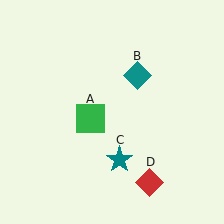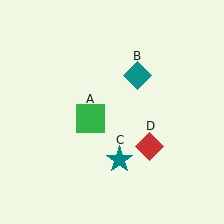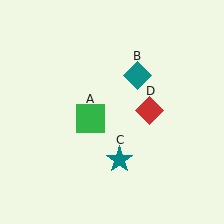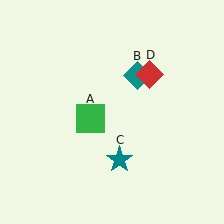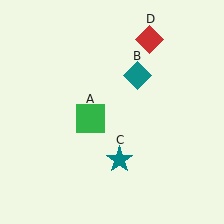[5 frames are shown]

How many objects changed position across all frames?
1 object changed position: red diamond (object D).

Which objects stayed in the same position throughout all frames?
Green square (object A) and teal diamond (object B) and teal star (object C) remained stationary.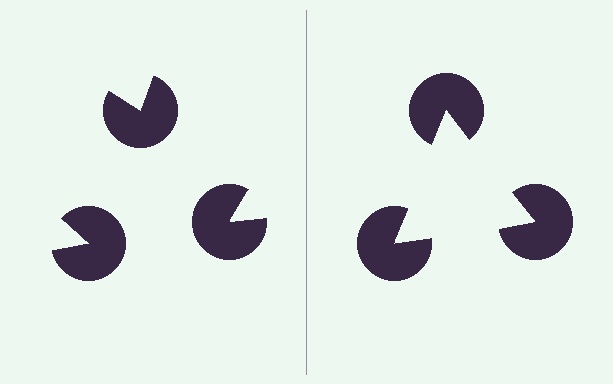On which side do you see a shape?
An illusory triangle appears on the right side. On the left side the wedge cuts are rotated, so no coherent shape forms.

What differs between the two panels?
The pac-man discs are positioned identically on both sides; only the wedge orientations differ. On the right they align to a triangle; on the left they are misaligned.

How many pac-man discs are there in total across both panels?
6 — 3 on each side.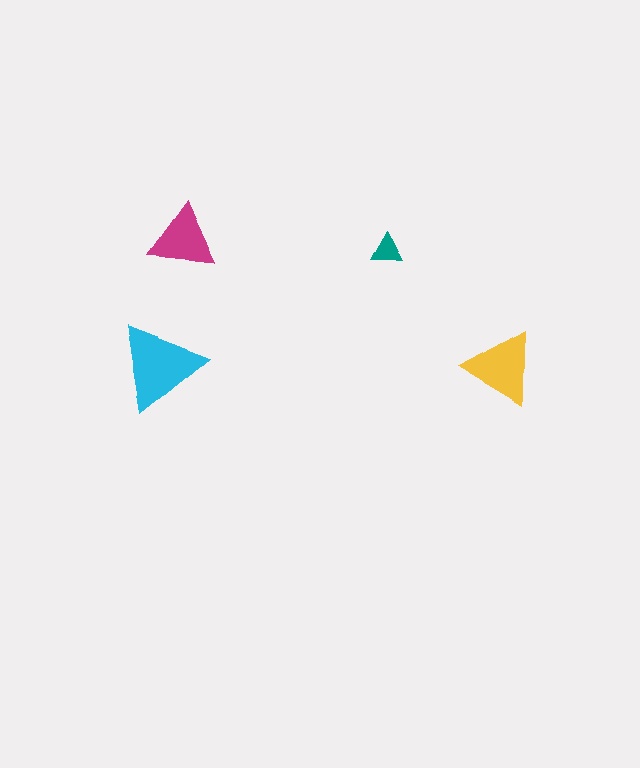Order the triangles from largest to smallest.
the cyan one, the yellow one, the magenta one, the teal one.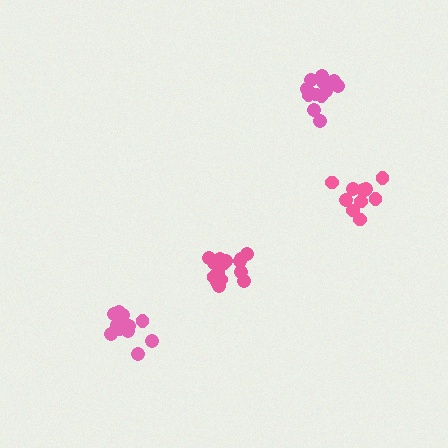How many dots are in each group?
Group 1: 11 dots, Group 2: 12 dots, Group 3: 11 dots, Group 4: 15 dots (49 total).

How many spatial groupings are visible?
There are 4 spatial groupings.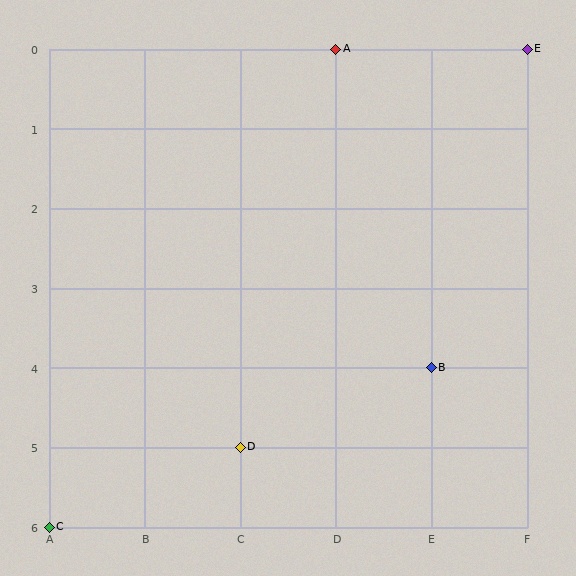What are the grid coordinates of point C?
Point C is at grid coordinates (A, 6).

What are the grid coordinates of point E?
Point E is at grid coordinates (F, 0).